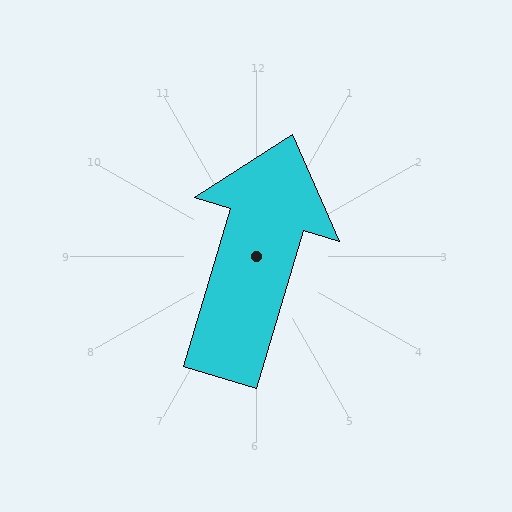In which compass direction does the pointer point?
North.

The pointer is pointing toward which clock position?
Roughly 1 o'clock.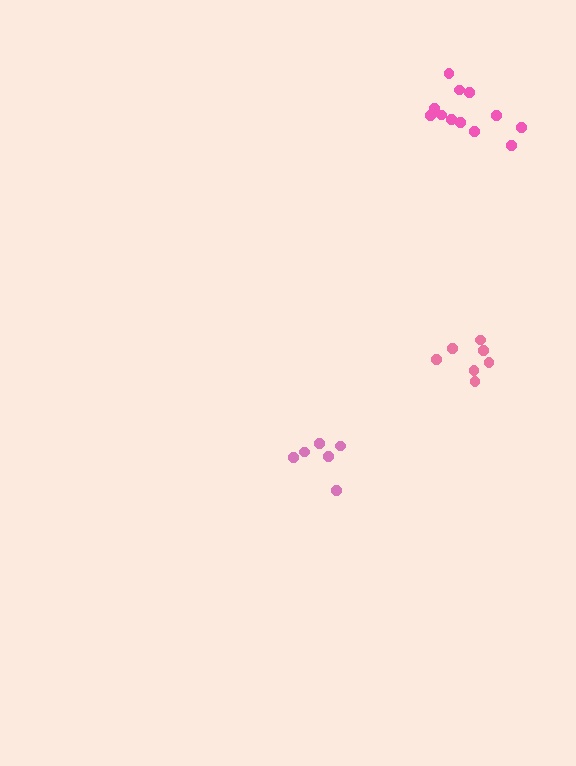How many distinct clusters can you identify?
There are 3 distinct clusters.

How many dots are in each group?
Group 1: 7 dots, Group 2: 12 dots, Group 3: 6 dots (25 total).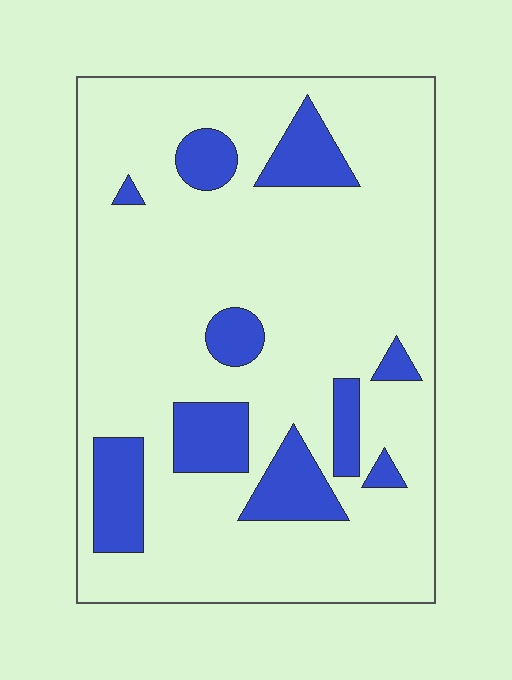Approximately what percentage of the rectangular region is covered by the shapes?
Approximately 20%.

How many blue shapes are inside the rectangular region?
10.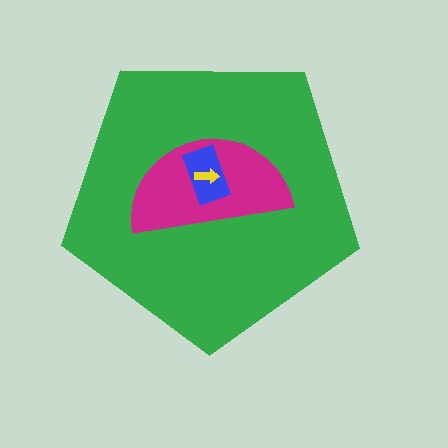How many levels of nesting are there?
4.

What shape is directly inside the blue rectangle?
The yellow arrow.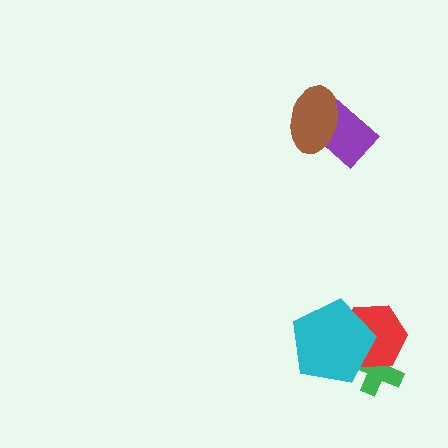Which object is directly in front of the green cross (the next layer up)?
The red hexagon is directly in front of the green cross.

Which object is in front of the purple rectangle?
The brown ellipse is in front of the purple rectangle.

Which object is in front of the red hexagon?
The cyan pentagon is in front of the red hexagon.